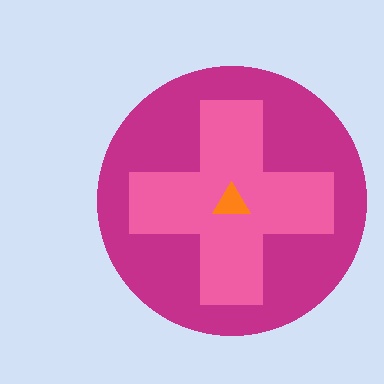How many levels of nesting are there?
3.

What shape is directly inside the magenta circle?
The pink cross.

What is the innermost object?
The orange triangle.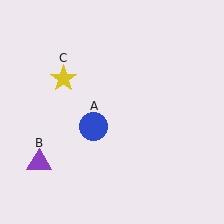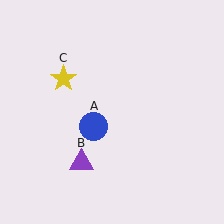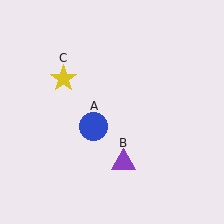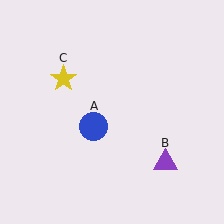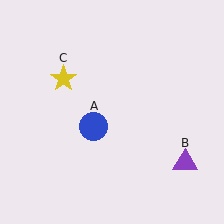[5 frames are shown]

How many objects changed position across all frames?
1 object changed position: purple triangle (object B).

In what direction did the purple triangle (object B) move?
The purple triangle (object B) moved right.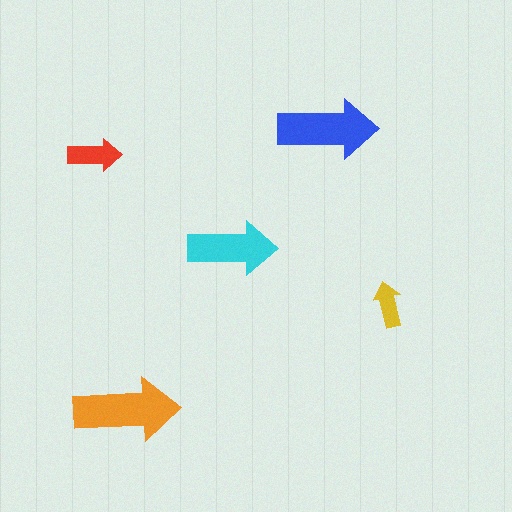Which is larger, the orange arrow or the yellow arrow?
The orange one.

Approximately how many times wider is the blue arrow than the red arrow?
About 2 times wider.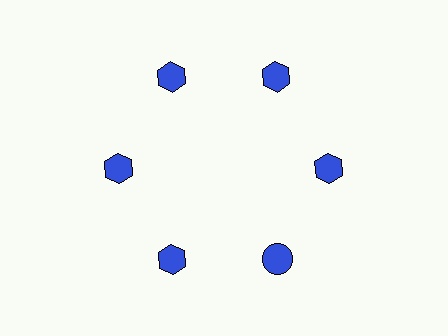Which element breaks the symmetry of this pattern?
The blue circle at roughly the 5 o'clock position breaks the symmetry. All other shapes are blue hexagons.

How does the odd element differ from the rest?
It has a different shape: circle instead of hexagon.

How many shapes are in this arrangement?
There are 6 shapes arranged in a ring pattern.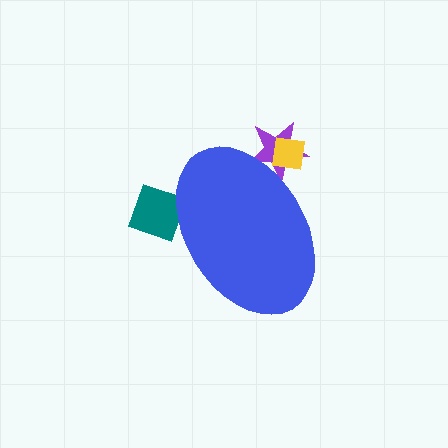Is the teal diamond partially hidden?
Yes, the teal diamond is partially hidden behind the blue ellipse.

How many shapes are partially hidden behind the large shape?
3 shapes are partially hidden.